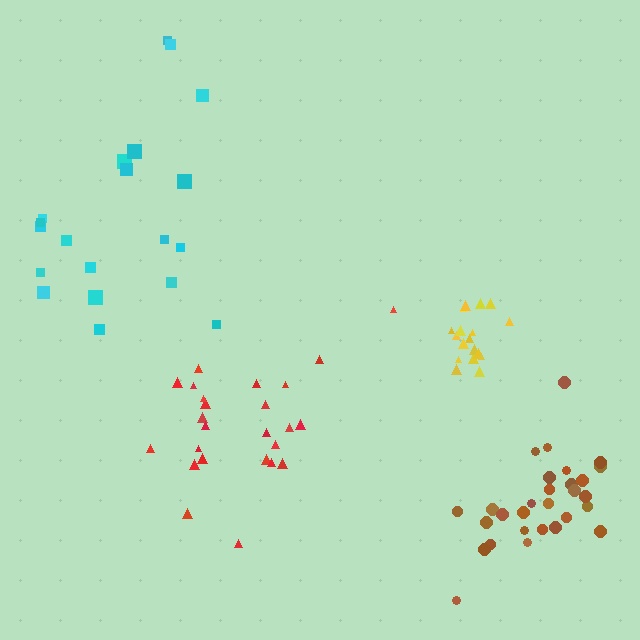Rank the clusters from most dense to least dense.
yellow, red, brown, cyan.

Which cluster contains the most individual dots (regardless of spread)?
Brown (29).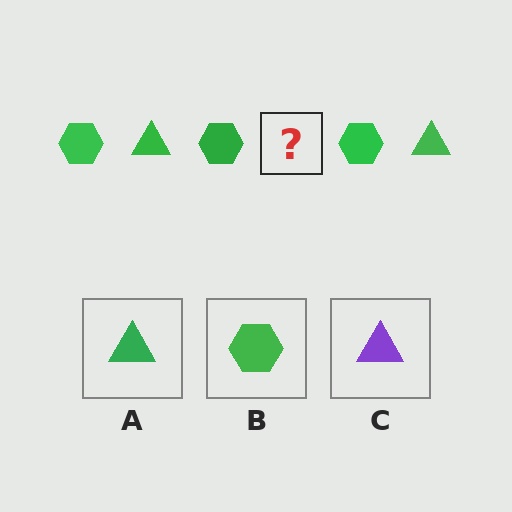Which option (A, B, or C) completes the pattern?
A.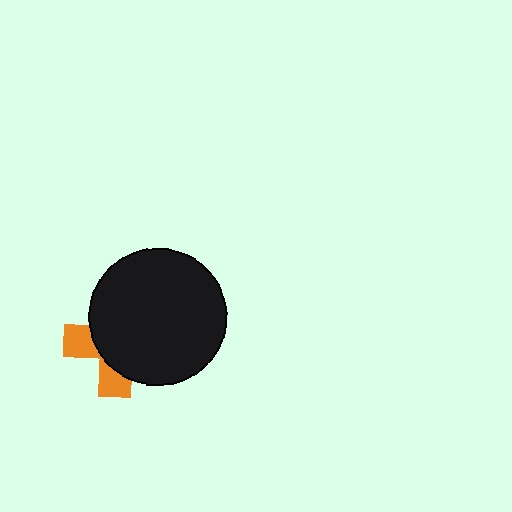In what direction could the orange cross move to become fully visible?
The orange cross could move toward the lower-left. That would shift it out from behind the black circle entirely.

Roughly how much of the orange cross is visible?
A small part of it is visible (roughly 31%).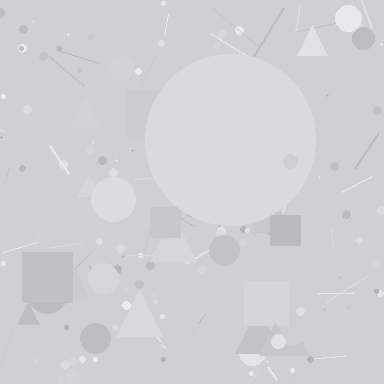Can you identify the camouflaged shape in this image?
The camouflaged shape is a circle.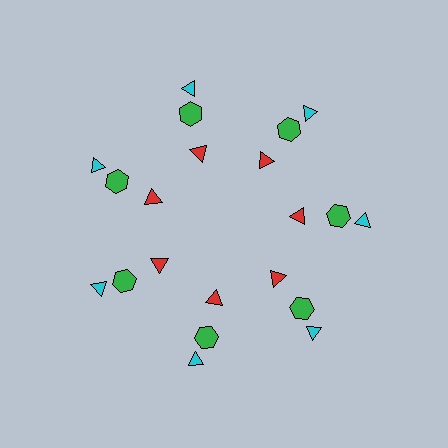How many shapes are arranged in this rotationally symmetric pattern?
There are 21 shapes, arranged in 7 groups of 3.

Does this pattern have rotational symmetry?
Yes, this pattern has 7-fold rotational symmetry. It looks the same after rotating 51 degrees around the center.